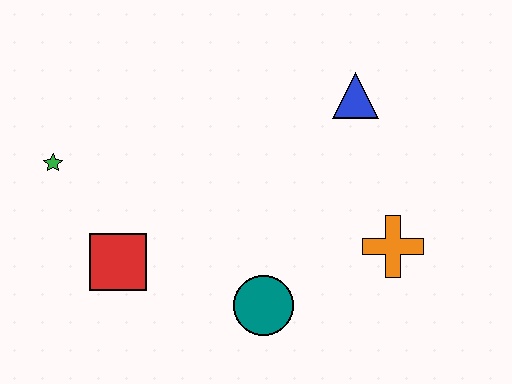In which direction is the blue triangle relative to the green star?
The blue triangle is to the right of the green star.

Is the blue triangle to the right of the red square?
Yes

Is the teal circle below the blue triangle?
Yes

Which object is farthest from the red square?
The blue triangle is farthest from the red square.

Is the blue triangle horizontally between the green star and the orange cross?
Yes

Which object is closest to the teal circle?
The orange cross is closest to the teal circle.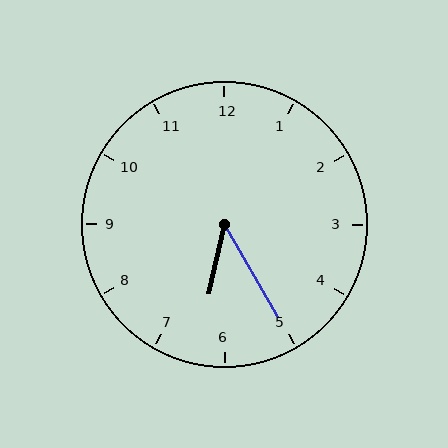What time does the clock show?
6:25.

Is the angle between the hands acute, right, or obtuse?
It is acute.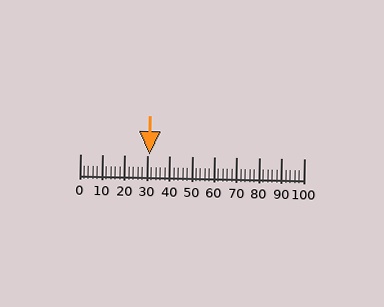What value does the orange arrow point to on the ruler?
The orange arrow points to approximately 31.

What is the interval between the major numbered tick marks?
The major tick marks are spaced 10 units apart.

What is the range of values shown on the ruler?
The ruler shows values from 0 to 100.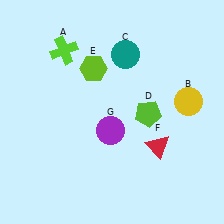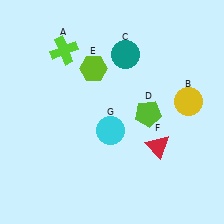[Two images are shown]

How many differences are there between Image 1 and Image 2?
There is 1 difference between the two images.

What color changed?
The circle (G) changed from purple in Image 1 to cyan in Image 2.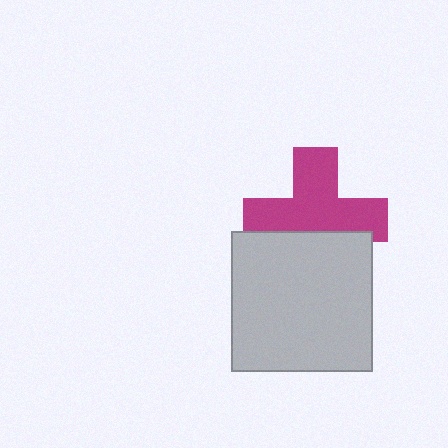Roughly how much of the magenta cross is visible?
Most of it is visible (roughly 67%).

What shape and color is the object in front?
The object in front is a light gray square.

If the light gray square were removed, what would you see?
You would see the complete magenta cross.